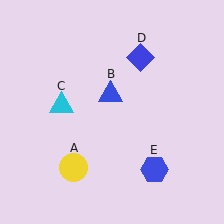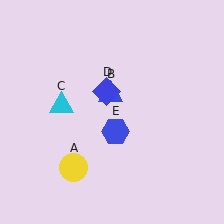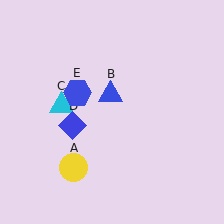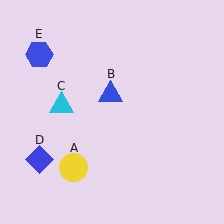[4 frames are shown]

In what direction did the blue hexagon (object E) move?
The blue hexagon (object E) moved up and to the left.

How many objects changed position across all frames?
2 objects changed position: blue diamond (object D), blue hexagon (object E).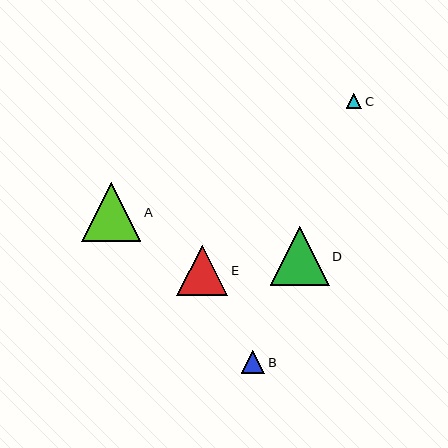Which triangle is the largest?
Triangle D is the largest with a size of approximately 59 pixels.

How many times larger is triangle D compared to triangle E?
Triangle D is approximately 1.2 times the size of triangle E.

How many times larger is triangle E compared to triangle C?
Triangle E is approximately 3.3 times the size of triangle C.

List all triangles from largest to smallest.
From largest to smallest: D, A, E, B, C.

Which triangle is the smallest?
Triangle C is the smallest with a size of approximately 15 pixels.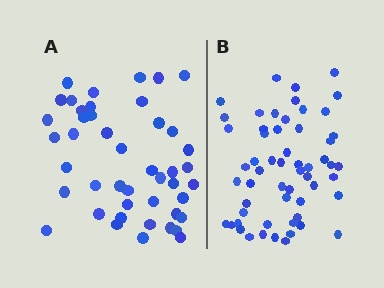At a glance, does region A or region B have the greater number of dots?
Region B (the right region) has more dots.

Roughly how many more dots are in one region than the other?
Region B has roughly 12 or so more dots than region A.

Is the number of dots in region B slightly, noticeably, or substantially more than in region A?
Region B has noticeably more, but not dramatically so. The ratio is roughly 1.3 to 1.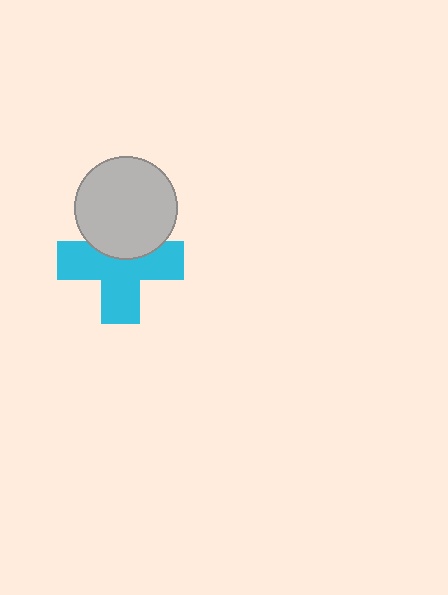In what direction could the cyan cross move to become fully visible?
The cyan cross could move down. That would shift it out from behind the light gray circle entirely.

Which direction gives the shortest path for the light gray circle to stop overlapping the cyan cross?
Moving up gives the shortest separation.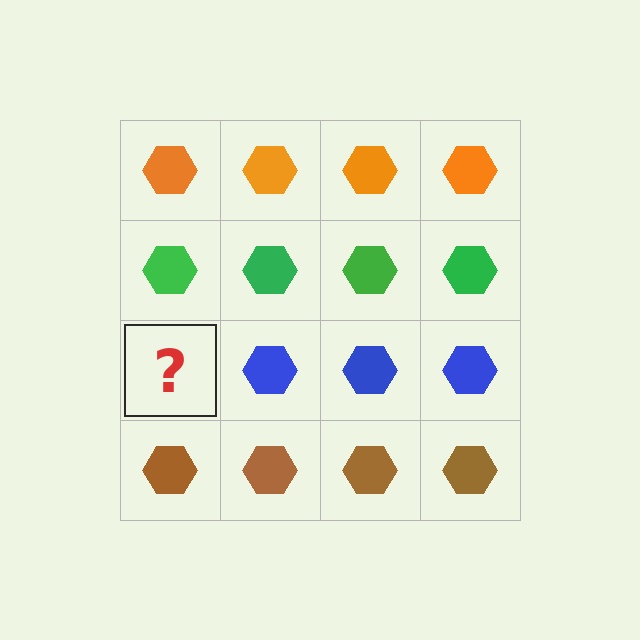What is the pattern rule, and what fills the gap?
The rule is that each row has a consistent color. The gap should be filled with a blue hexagon.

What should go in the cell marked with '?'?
The missing cell should contain a blue hexagon.